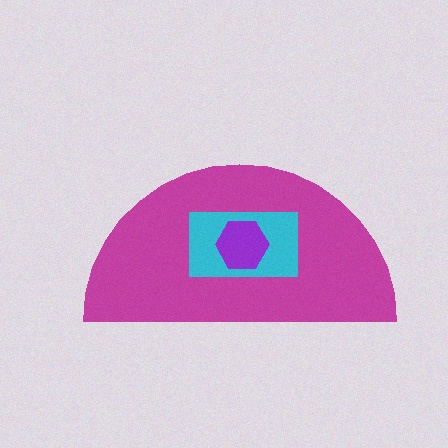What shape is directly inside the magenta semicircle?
The cyan rectangle.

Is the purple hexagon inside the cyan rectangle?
Yes.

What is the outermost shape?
The magenta semicircle.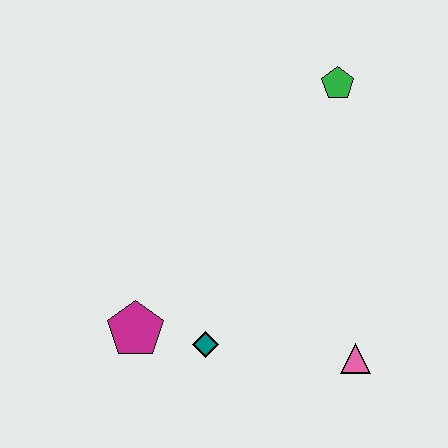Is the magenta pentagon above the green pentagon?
No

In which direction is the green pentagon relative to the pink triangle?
The green pentagon is above the pink triangle.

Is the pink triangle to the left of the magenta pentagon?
No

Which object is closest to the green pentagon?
The pink triangle is closest to the green pentagon.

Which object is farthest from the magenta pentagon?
The green pentagon is farthest from the magenta pentagon.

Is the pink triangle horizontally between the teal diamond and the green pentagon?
No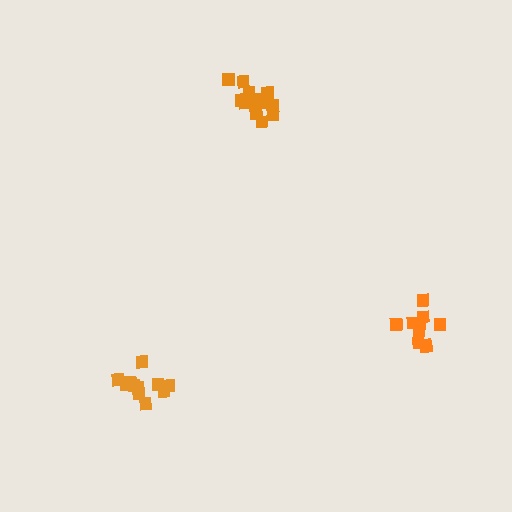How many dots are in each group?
Group 1: 10 dots, Group 2: 16 dots, Group 3: 12 dots (38 total).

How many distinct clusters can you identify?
There are 3 distinct clusters.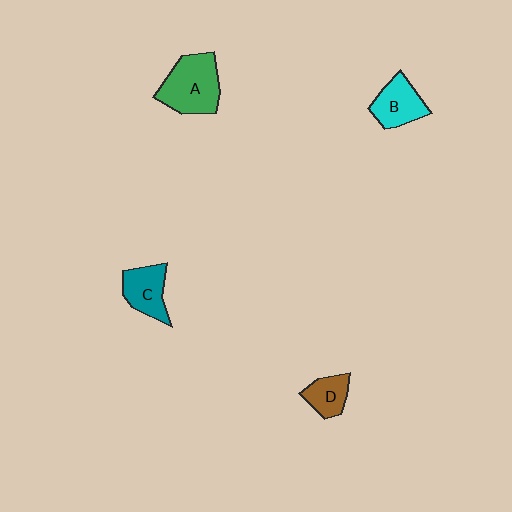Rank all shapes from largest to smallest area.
From largest to smallest: A (green), B (cyan), C (teal), D (brown).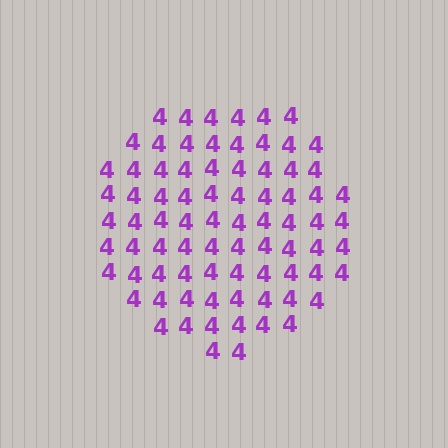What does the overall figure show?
The overall figure shows a circle.